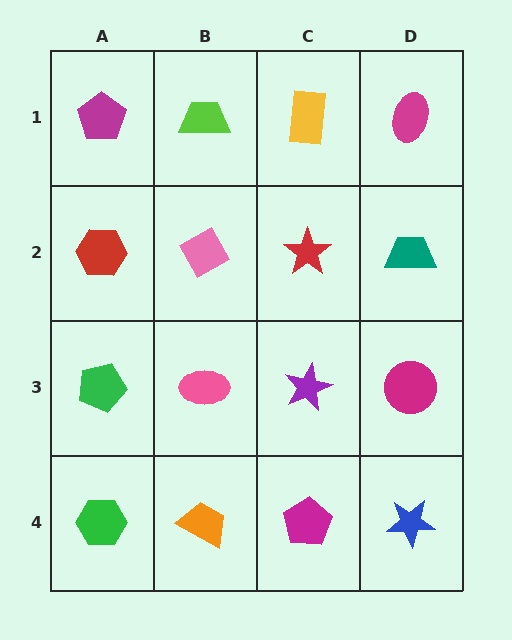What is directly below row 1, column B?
A pink diamond.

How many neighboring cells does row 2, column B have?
4.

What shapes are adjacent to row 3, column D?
A teal trapezoid (row 2, column D), a blue star (row 4, column D), a purple star (row 3, column C).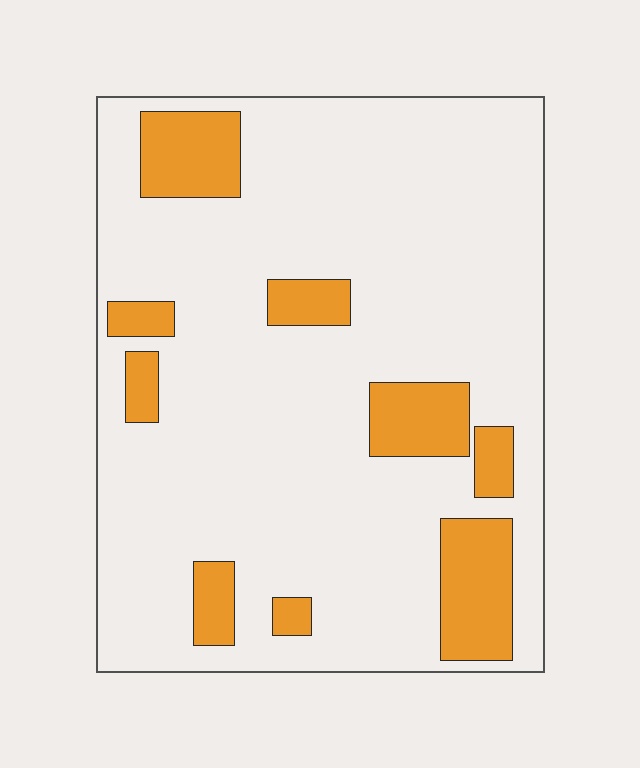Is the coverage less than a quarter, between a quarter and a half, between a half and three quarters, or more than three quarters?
Less than a quarter.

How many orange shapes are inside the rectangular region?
9.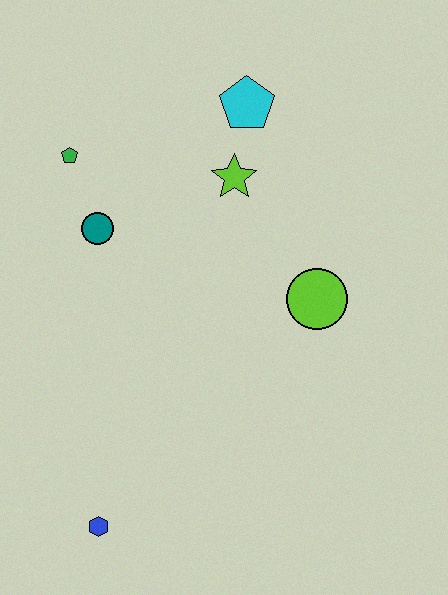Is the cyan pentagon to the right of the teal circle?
Yes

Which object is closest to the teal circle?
The green pentagon is closest to the teal circle.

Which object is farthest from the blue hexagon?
The cyan pentagon is farthest from the blue hexagon.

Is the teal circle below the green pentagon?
Yes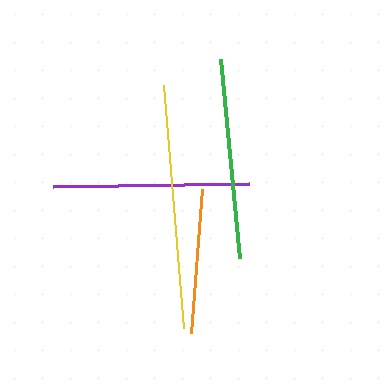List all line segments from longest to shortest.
From longest to shortest: yellow, green, purple, orange.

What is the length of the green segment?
The green segment is approximately 200 pixels long.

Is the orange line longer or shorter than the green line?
The green line is longer than the orange line.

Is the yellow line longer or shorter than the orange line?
The yellow line is longer than the orange line.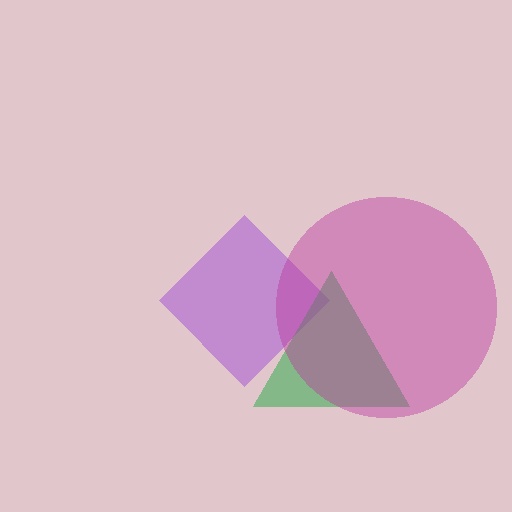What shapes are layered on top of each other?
The layered shapes are: a purple diamond, a green triangle, a magenta circle.